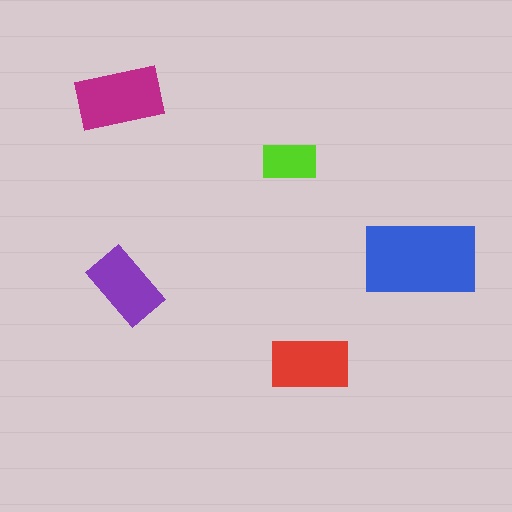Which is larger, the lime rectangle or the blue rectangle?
The blue one.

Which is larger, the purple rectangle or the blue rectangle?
The blue one.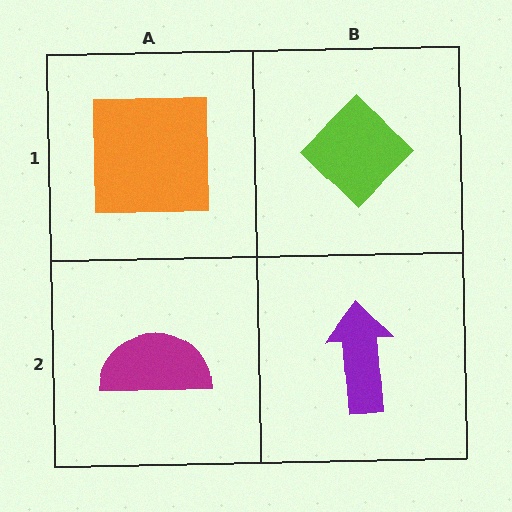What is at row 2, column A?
A magenta semicircle.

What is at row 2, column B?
A purple arrow.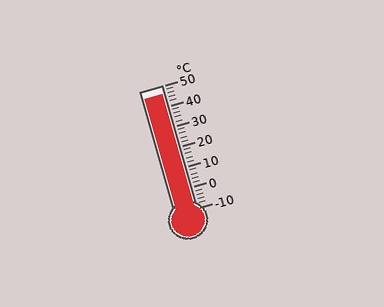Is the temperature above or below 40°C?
The temperature is above 40°C.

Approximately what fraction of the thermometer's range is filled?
The thermometer is filled to approximately 95% of its range.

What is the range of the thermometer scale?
The thermometer scale ranges from -10°C to 50°C.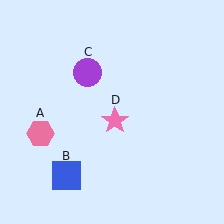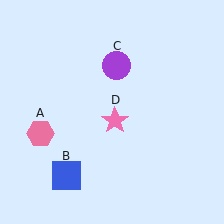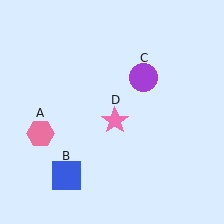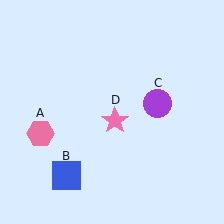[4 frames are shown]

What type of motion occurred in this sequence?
The purple circle (object C) rotated clockwise around the center of the scene.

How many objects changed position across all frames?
1 object changed position: purple circle (object C).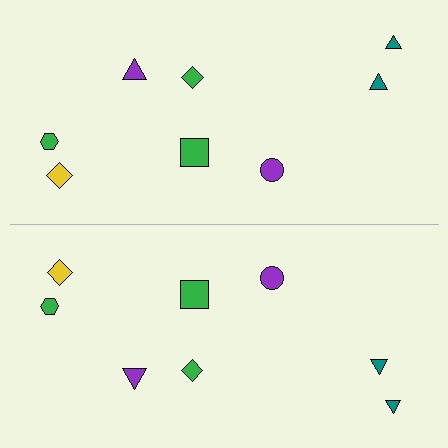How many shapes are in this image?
There are 16 shapes in this image.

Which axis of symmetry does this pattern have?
The pattern has a horizontal axis of symmetry running through the center of the image.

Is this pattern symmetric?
Yes, this pattern has bilateral (reflection) symmetry.